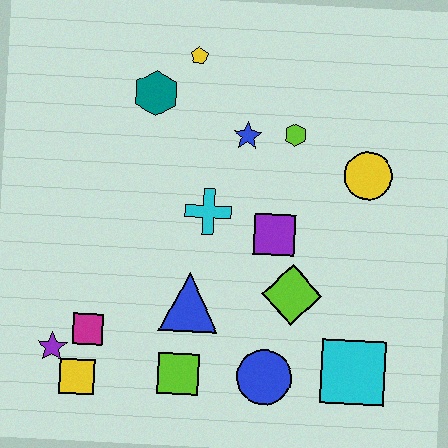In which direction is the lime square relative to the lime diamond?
The lime square is to the left of the lime diamond.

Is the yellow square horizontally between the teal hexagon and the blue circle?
No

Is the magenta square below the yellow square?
No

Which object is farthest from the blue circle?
The yellow pentagon is farthest from the blue circle.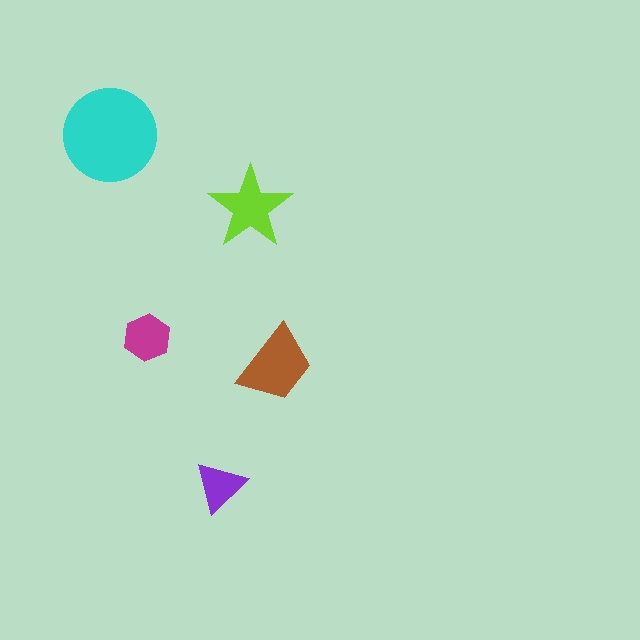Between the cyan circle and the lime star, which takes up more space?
The cyan circle.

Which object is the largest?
The cyan circle.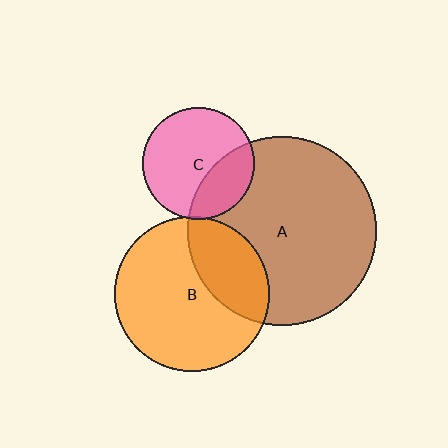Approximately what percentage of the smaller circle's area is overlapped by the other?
Approximately 30%.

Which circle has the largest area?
Circle A (brown).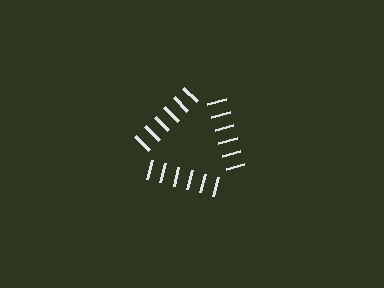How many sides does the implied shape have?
3 sides — the line-ends trace a triangle.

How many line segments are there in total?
18 — 6 along each of the 3 edges.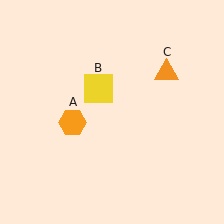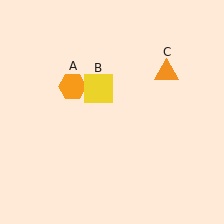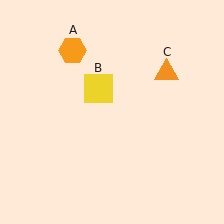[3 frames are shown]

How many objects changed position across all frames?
1 object changed position: orange hexagon (object A).